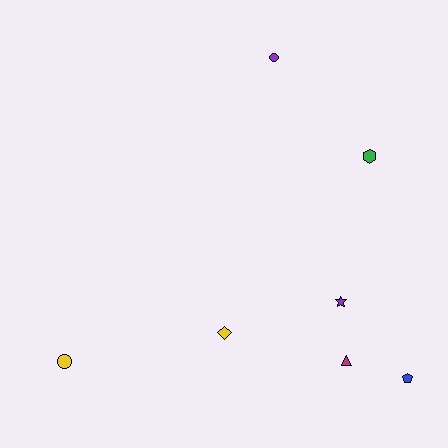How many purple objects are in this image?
There are 2 purple objects.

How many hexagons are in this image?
There is 1 hexagon.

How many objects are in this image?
There are 7 objects.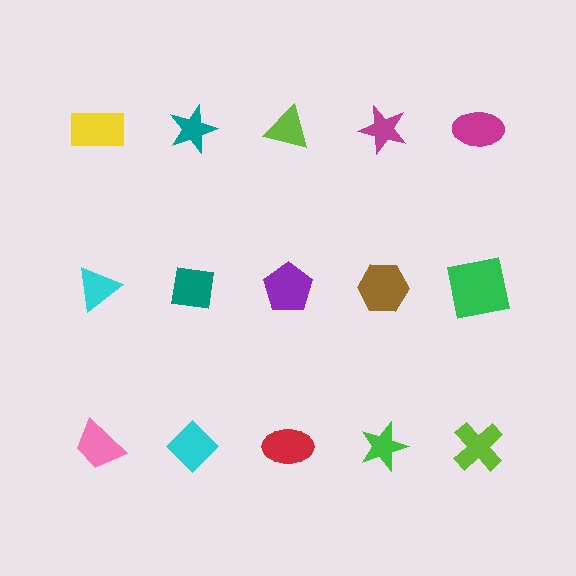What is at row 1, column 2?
A teal star.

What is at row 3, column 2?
A cyan diamond.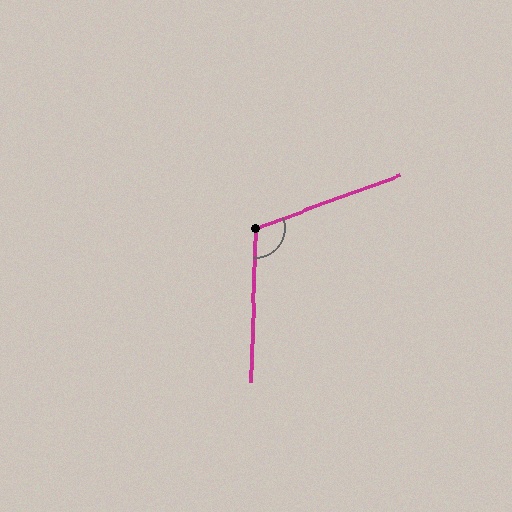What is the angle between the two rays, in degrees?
Approximately 112 degrees.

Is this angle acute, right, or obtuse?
It is obtuse.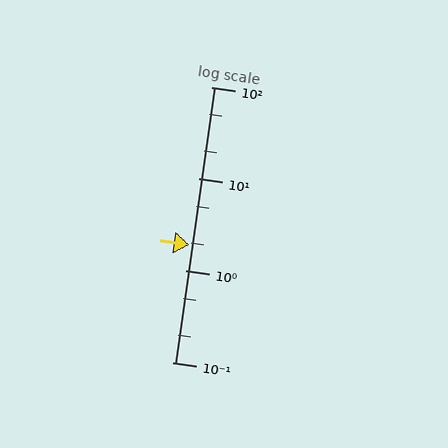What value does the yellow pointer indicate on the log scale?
The pointer indicates approximately 1.9.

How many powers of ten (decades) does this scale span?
The scale spans 3 decades, from 0.1 to 100.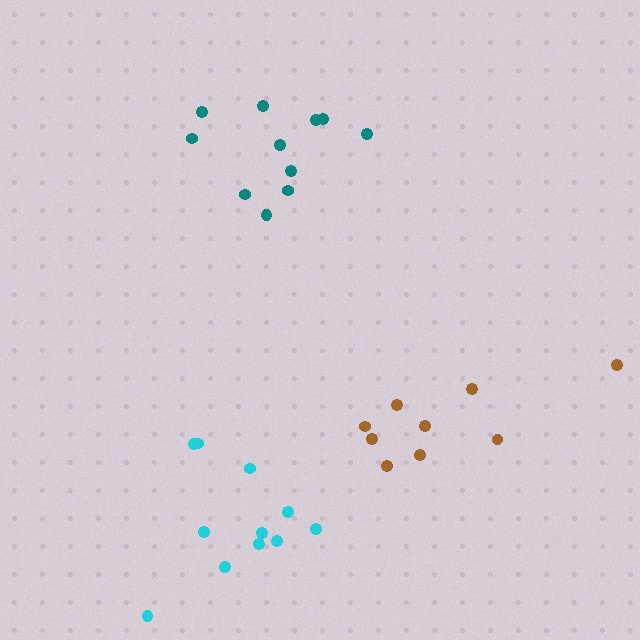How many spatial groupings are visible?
There are 3 spatial groupings.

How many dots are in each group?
Group 1: 11 dots, Group 2: 9 dots, Group 3: 11 dots (31 total).